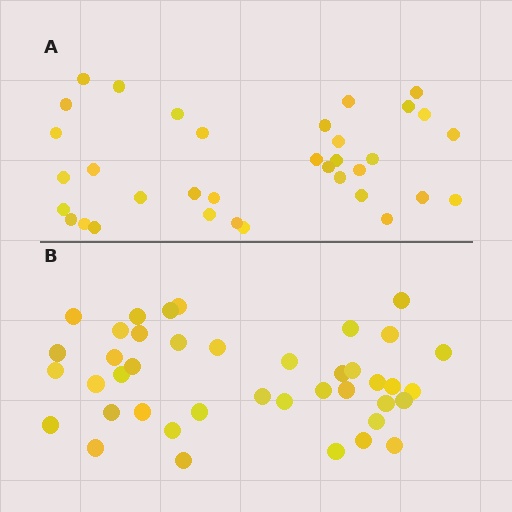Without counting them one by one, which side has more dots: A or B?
Region B (the bottom region) has more dots.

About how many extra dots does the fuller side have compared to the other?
Region B has about 6 more dots than region A.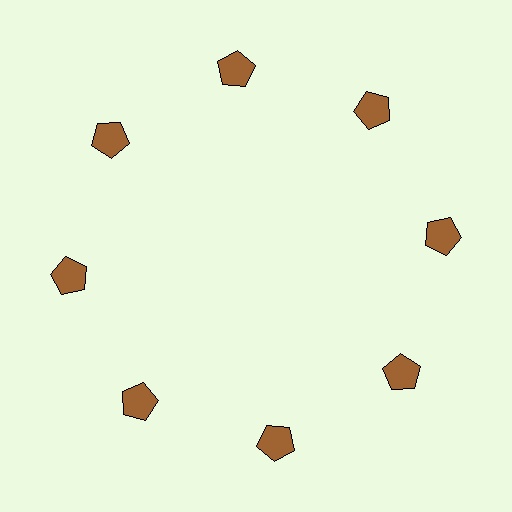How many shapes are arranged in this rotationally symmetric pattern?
There are 8 shapes, arranged in 8 groups of 1.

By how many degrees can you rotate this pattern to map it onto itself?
The pattern maps onto itself every 45 degrees of rotation.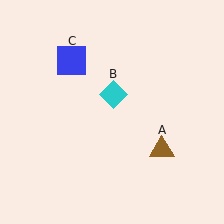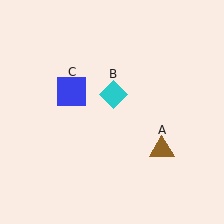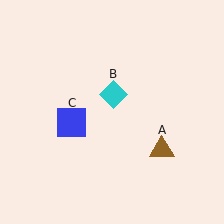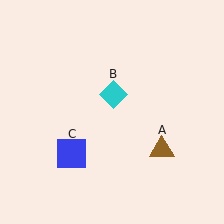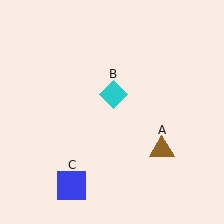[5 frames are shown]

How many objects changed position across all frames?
1 object changed position: blue square (object C).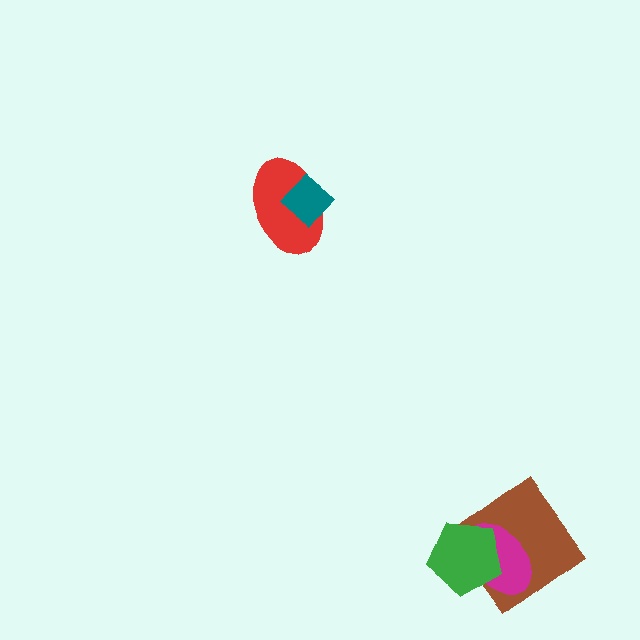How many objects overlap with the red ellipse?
1 object overlaps with the red ellipse.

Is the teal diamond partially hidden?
No, no other shape covers it.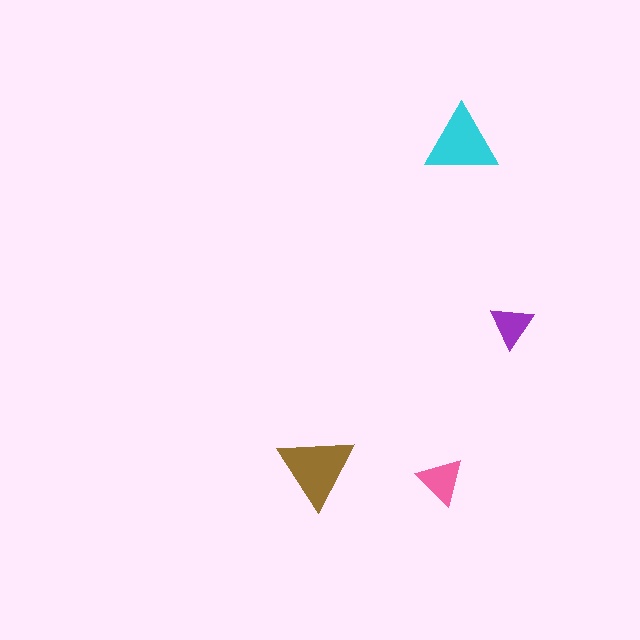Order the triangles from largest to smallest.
the brown one, the cyan one, the pink one, the purple one.